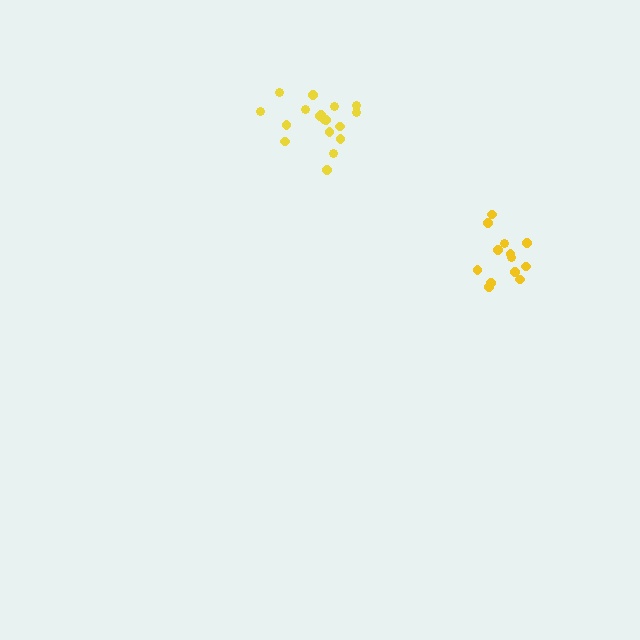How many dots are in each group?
Group 1: 13 dots, Group 2: 18 dots (31 total).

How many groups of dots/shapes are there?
There are 2 groups.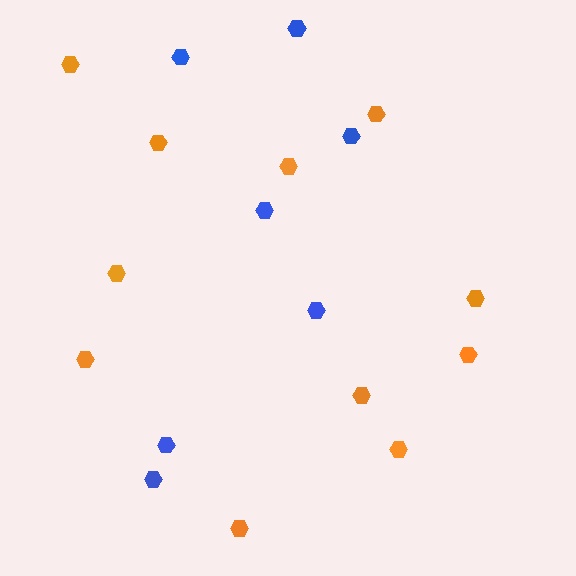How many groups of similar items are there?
There are 2 groups: one group of orange hexagons (11) and one group of blue hexagons (7).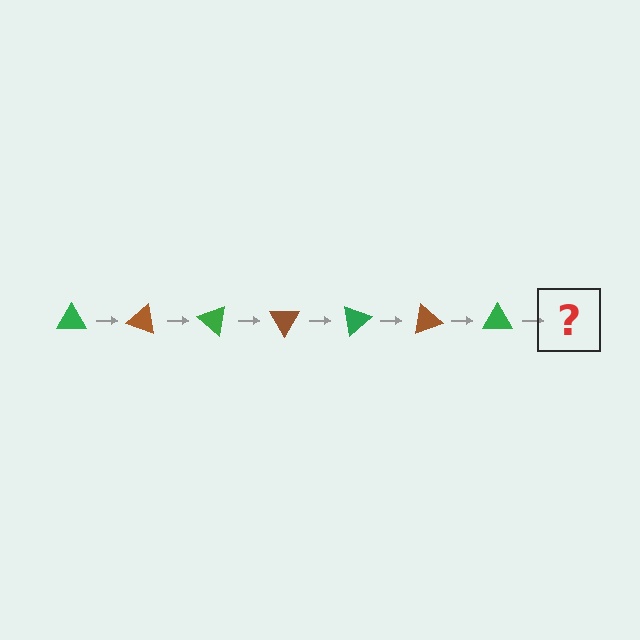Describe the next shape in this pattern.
It should be a brown triangle, rotated 140 degrees from the start.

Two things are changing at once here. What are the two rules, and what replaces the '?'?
The two rules are that it rotates 20 degrees each step and the color cycles through green and brown. The '?' should be a brown triangle, rotated 140 degrees from the start.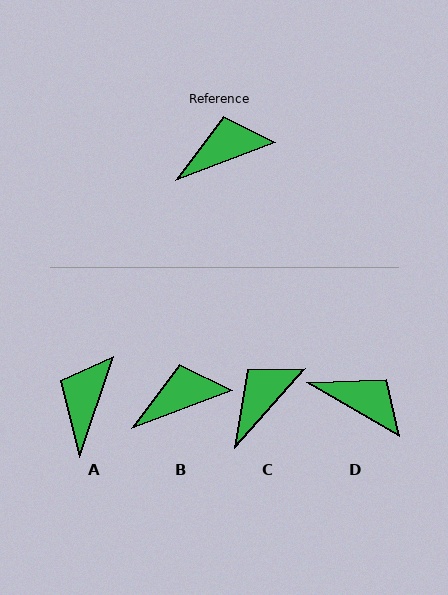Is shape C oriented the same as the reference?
No, it is off by about 28 degrees.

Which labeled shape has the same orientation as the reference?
B.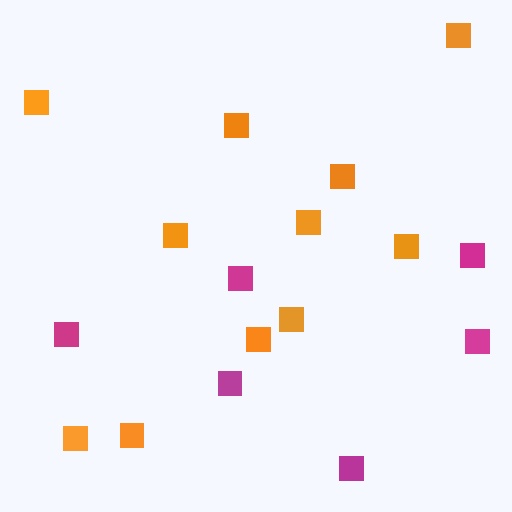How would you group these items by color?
There are 2 groups: one group of magenta squares (6) and one group of orange squares (11).